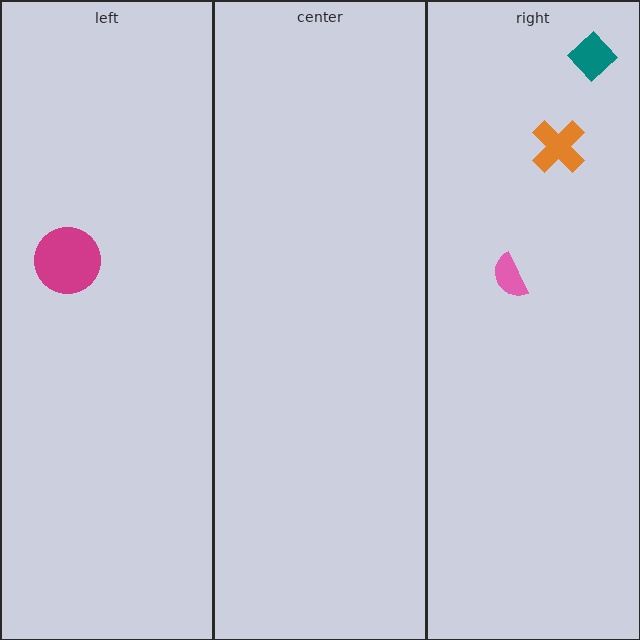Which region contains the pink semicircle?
The right region.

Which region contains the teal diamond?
The right region.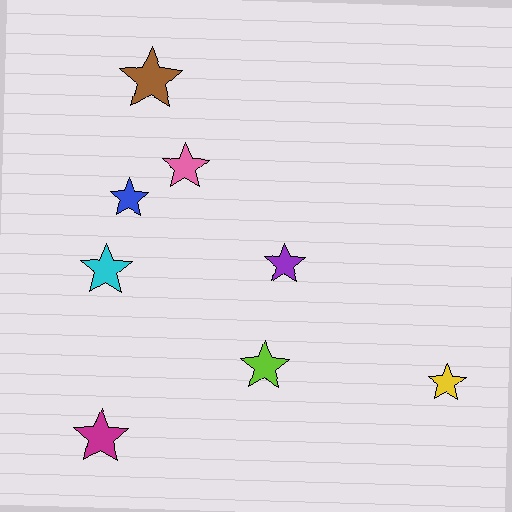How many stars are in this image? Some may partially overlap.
There are 8 stars.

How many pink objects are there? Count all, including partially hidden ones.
There is 1 pink object.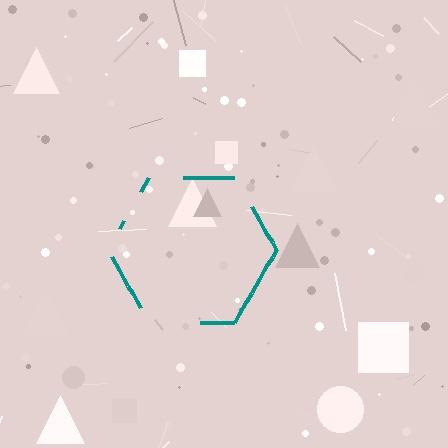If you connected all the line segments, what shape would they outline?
They would outline a hexagon.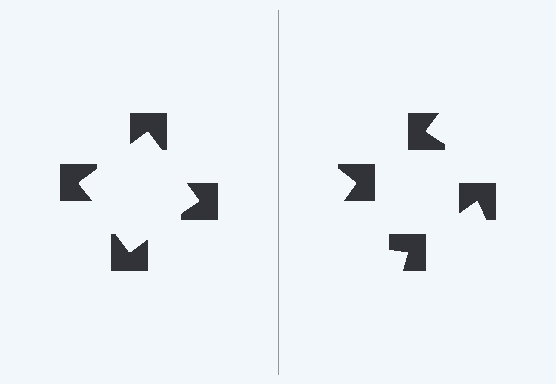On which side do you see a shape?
An illusory square appears on the left side. On the right side the wedge cuts are rotated, so no coherent shape forms.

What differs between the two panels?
The notched squares are positioned identically on both sides; only the wedge orientations differ. On the left they align to a square; on the right they are misaligned.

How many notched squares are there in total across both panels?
8 — 4 on each side.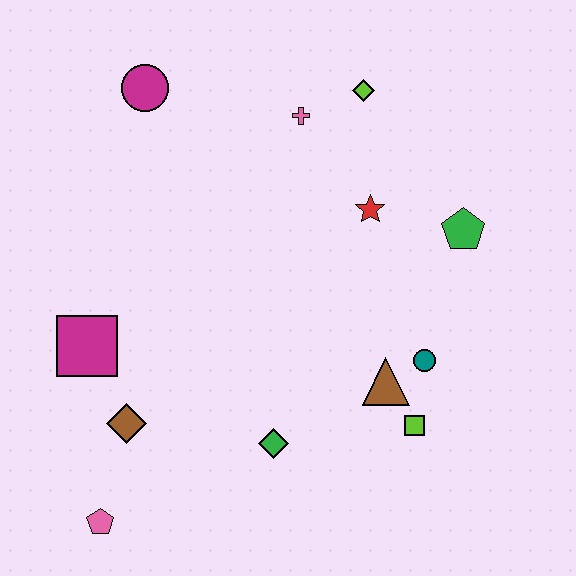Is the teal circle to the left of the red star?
No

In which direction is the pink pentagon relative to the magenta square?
The pink pentagon is below the magenta square.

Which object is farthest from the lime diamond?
The pink pentagon is farthest from the lime diamond.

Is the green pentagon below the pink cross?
Yes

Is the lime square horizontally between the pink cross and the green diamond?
No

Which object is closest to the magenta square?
The brown diamond is closest to the magenta square.